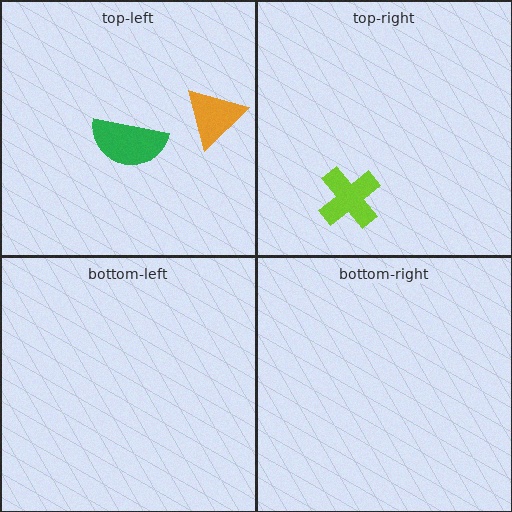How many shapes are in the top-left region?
2.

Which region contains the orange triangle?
The top-left region.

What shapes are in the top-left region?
The green semicircle, the orange triangle.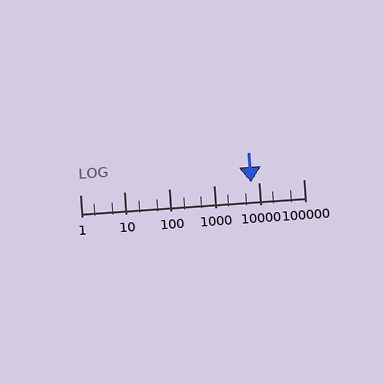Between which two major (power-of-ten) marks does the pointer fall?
The pointer is between 1000 and 10000.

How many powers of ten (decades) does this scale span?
The scale spans 5 decades, from 1 to 100000.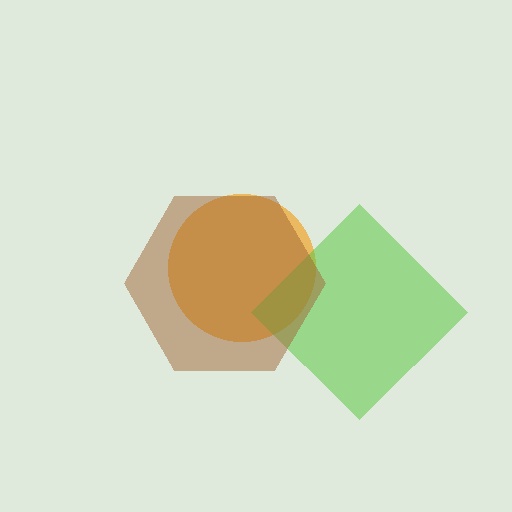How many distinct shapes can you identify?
There are 3 distinct shapes: an orange circle, a lime diamond, a brown hexagon.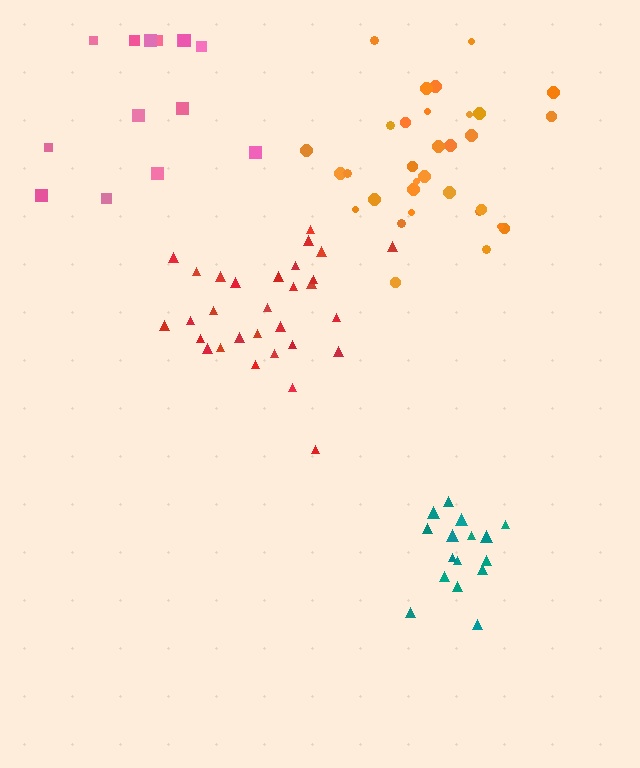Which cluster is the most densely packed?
Teal.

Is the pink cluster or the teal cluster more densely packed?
Teal.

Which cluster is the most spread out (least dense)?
Pink.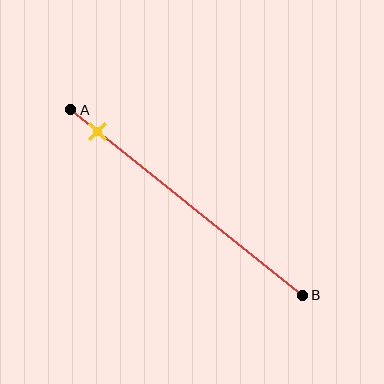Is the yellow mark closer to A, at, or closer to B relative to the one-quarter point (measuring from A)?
The yellow mark is closer to point A than the one-quarter point of segment AB.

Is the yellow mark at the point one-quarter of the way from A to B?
No, the mark is at about 10% from A, not at the 25% one-quarter point.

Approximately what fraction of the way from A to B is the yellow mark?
The yellow mark is approximately 10% of the way from A to B.